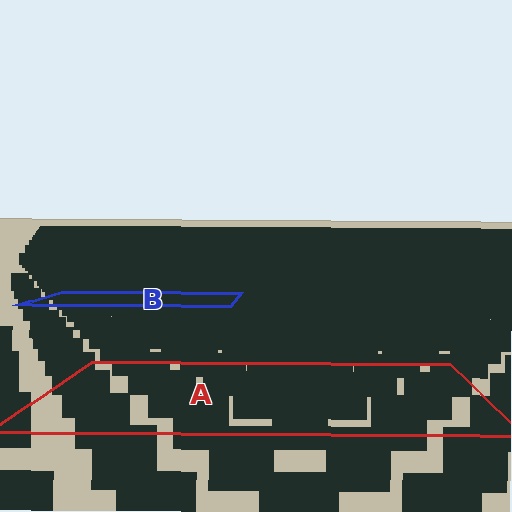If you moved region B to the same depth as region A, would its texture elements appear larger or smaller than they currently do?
They would appear larger. At a closer depth, the same texture elements are projected at a bigger on-screen size.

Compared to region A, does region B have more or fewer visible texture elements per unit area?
Region B has more texture elements per unit area — they are packed more densely because it is farther away.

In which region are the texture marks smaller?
The texture marks are smaller in region B, because it is farther away.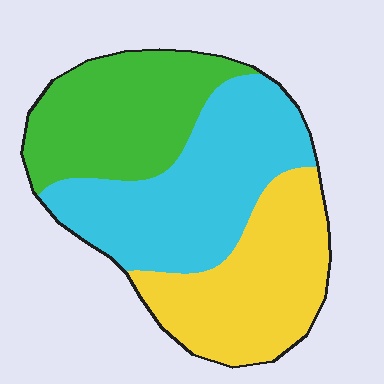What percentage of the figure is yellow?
Yellow takes up about one third (1/3) of the figure.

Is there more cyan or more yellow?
Cyan.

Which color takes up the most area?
Cyan, at roughly 40%.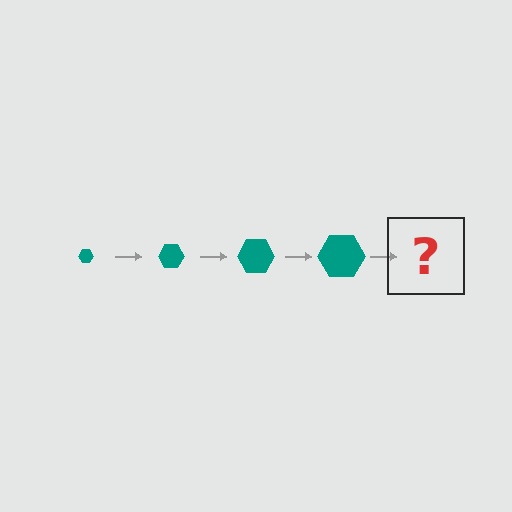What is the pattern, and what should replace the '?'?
The pattern is that the hexagon gets progressively larger each step. The '?' should be a teal hexagon, larger than the previous one.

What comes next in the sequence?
The next element should be a teal hexagon, larger than the previous one.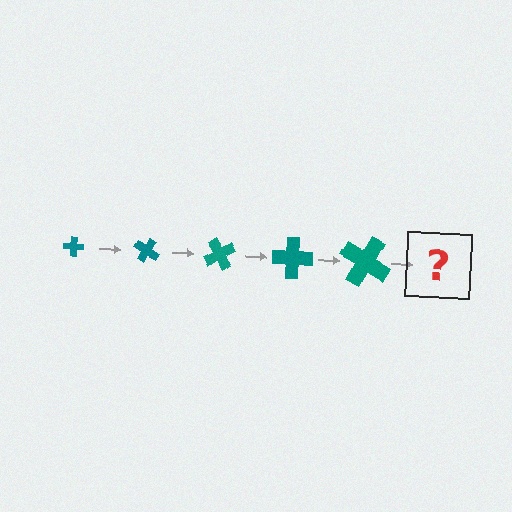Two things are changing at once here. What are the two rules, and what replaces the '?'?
The two rules are that the cross grows larger each step and it rotates 30 degrees each step. The '?' should be a cross, larger than the previous one and rotated 150 degrees from the start.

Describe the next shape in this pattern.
It should be a cross, larger than the previous one and rotated 150 degrees from the start.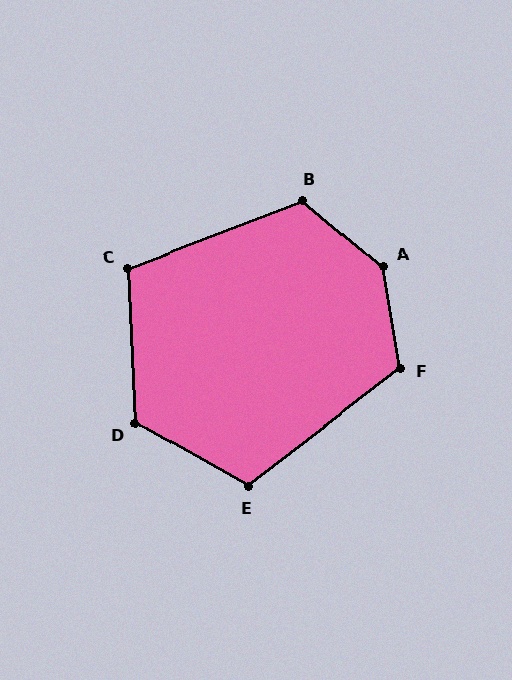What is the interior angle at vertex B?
Approximately 120 degrees (obtuse).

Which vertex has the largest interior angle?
A, at approximately 139 degrees.